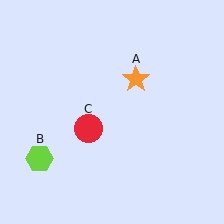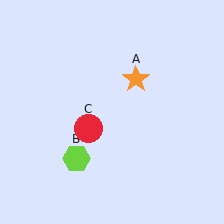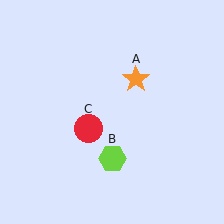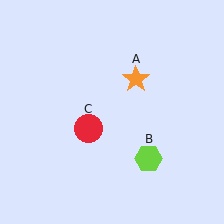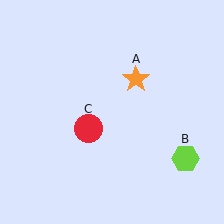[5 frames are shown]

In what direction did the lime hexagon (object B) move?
The lime hexagon (object B) moved right.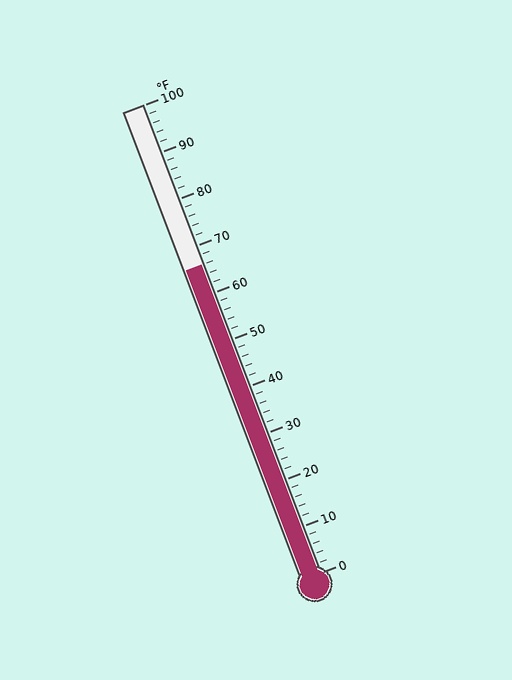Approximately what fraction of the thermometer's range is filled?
The thermometer is filled to approximately 65% of its range.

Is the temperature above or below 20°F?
The temperature is above 20°F.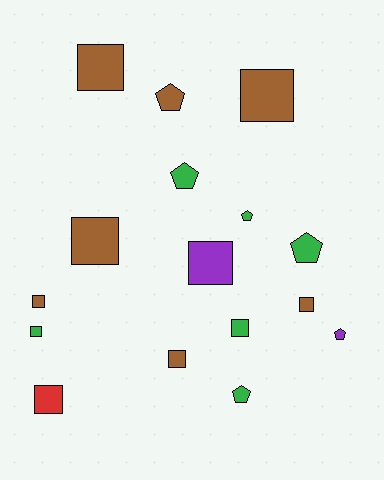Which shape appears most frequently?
Square, with 10 objects.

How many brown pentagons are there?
There is 1 brown pentagon.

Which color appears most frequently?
Brown, with 7 objects.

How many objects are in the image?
There are 16 objects.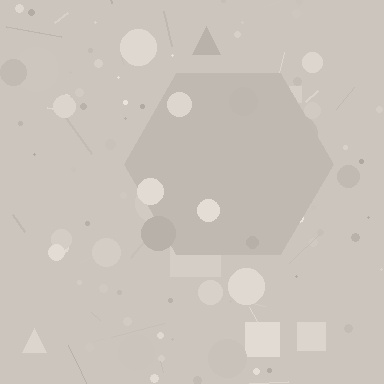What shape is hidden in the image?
A hexagon is hidden in the image.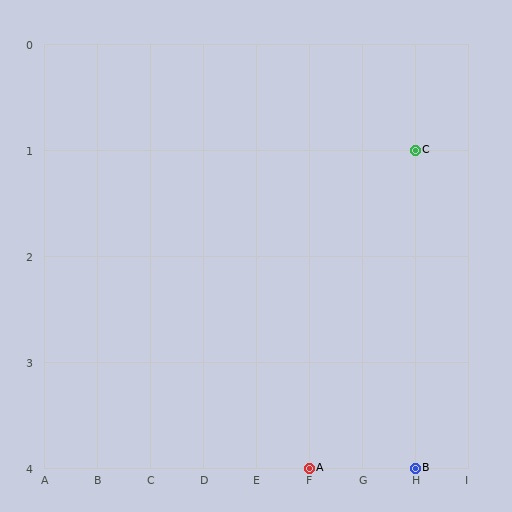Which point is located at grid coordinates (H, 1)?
Point C is at (H, 1).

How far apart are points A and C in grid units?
Points A and C are 2 columns and 3 rows apart (about 3.6 grid units diagonally).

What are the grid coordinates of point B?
Point B is at grid coordinates (H, 4).